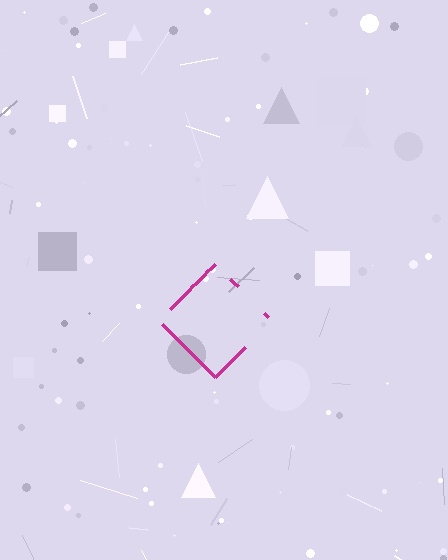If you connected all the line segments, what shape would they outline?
They would outline a diamond.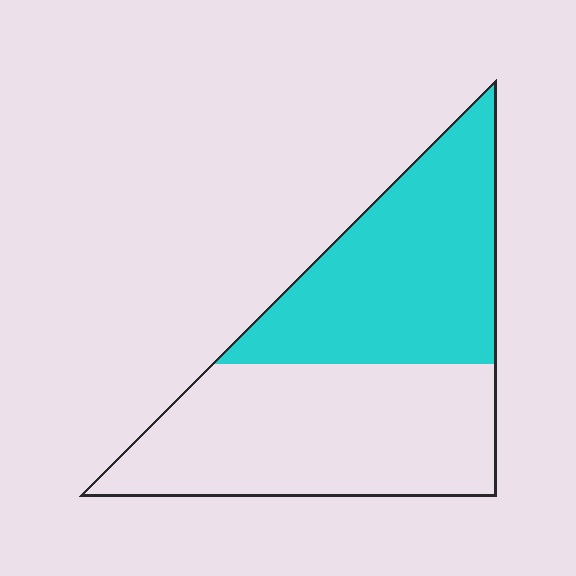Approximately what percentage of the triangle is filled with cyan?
Approximately 45%.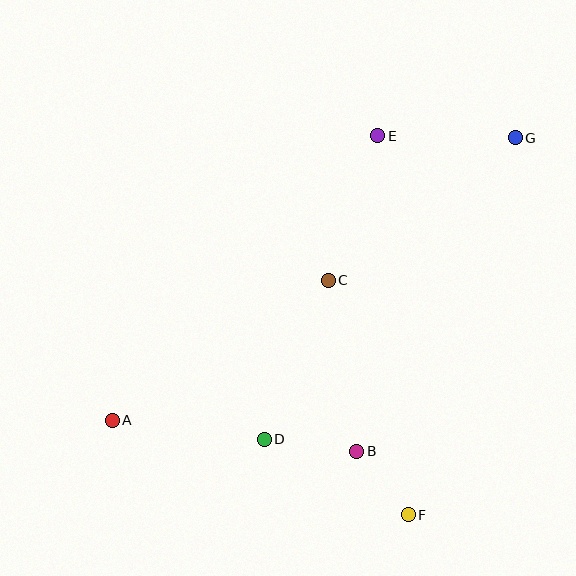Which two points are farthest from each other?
Points A and G are farthest from each other.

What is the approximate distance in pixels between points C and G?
The distance between C and G is approximately 235 pixels.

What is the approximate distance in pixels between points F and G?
The distance between F and G is approximately 392 pixels.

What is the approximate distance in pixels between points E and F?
The distance between E and F is approximately 380 pixels.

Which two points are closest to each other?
Points B and F are closest to each other.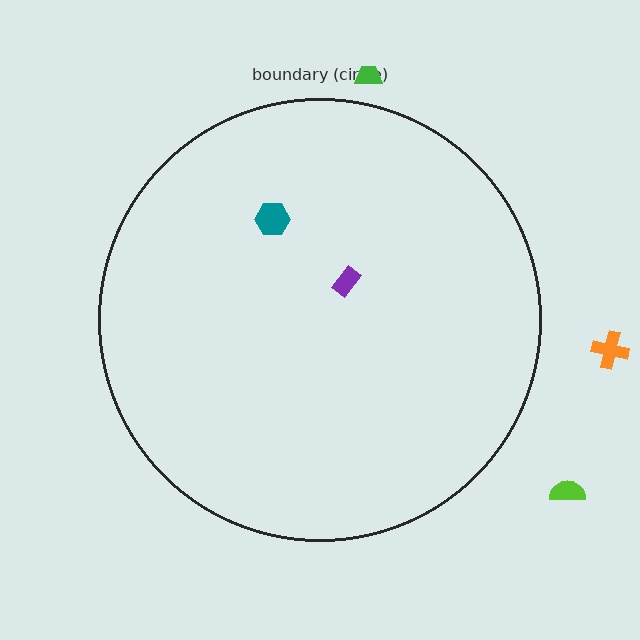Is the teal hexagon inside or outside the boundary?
Inside.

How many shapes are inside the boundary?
2 inside, 3 outside.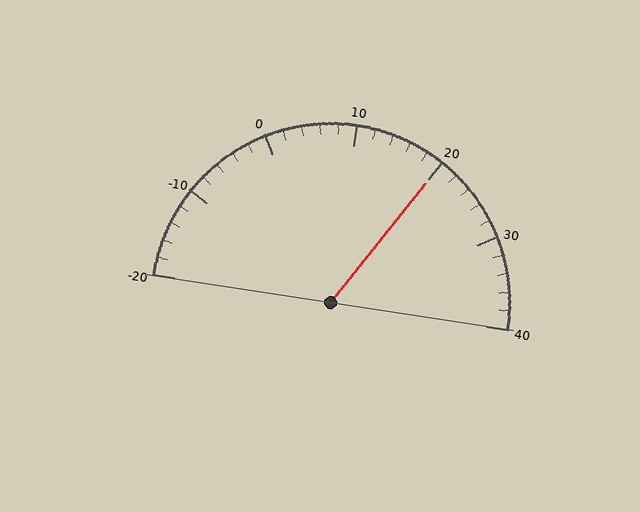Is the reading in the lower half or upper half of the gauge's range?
The reading is in the upper half of the range (-20 to 40).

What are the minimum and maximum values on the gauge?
The gauge ranges from -20 to 40.